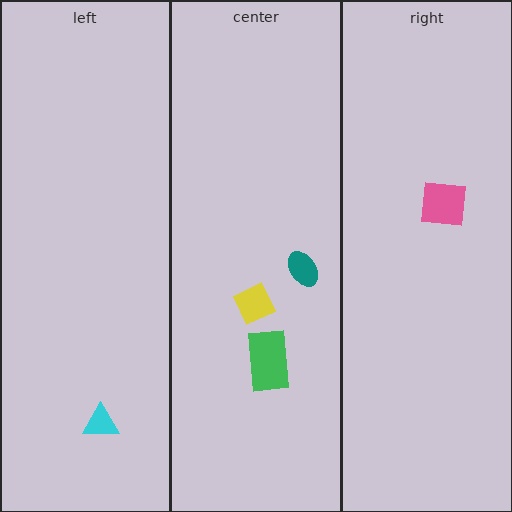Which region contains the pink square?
The right region.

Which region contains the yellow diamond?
The center region.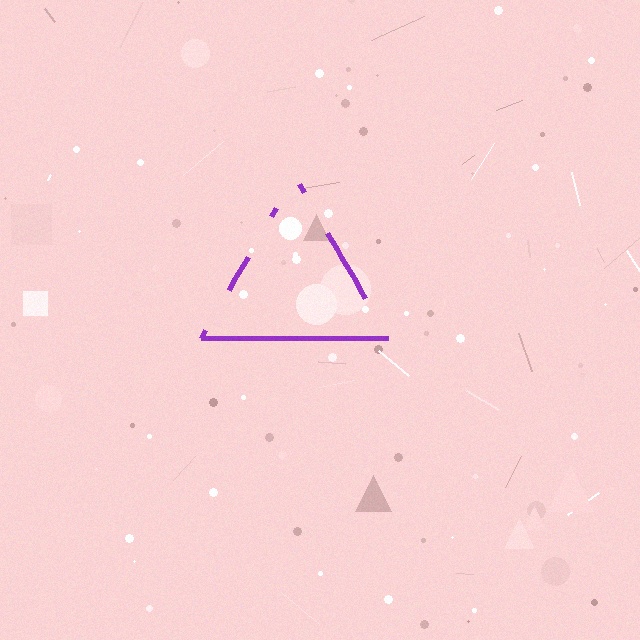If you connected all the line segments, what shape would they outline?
They would outline a triangle.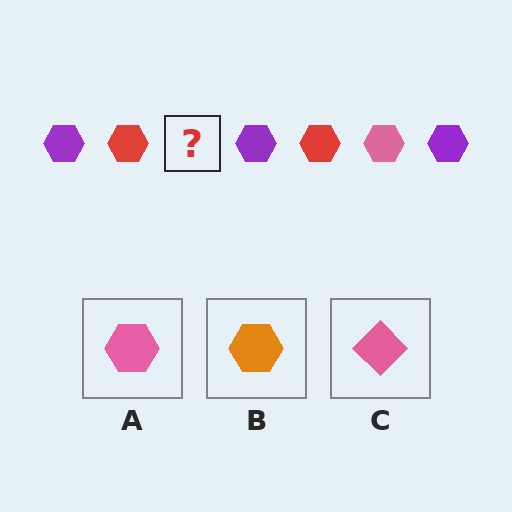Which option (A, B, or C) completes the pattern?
A.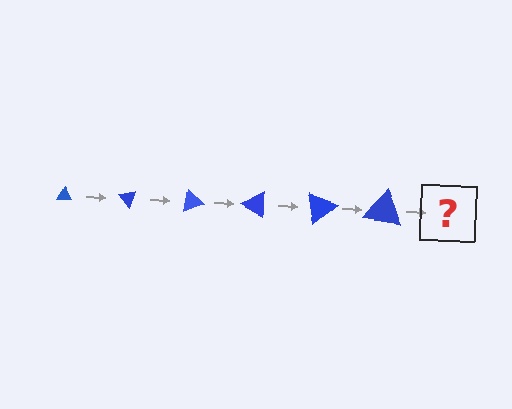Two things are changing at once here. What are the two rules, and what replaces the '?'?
The two rules are that the triangle grows larger each step and it rotates 50 degrees each step. The '?' should be a triangle, larger than the previous one and rotated 300 degrees from the start.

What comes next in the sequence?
The next element should be a triangle, larger than the previous one and rotated 300 degrees from the start.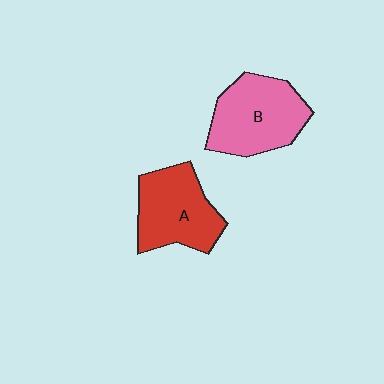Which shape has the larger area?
Shape B (pink).